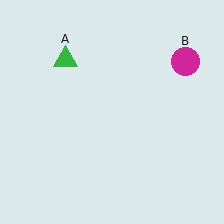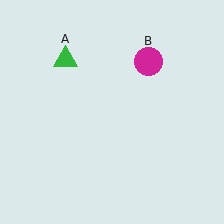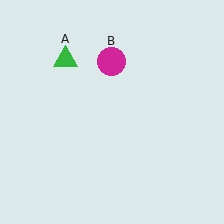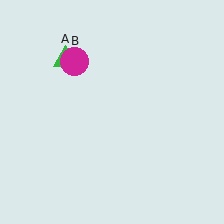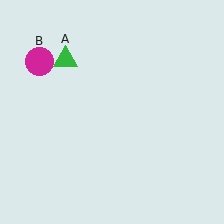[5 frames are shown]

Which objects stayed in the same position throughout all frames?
Green triangle (object A) remained stationary.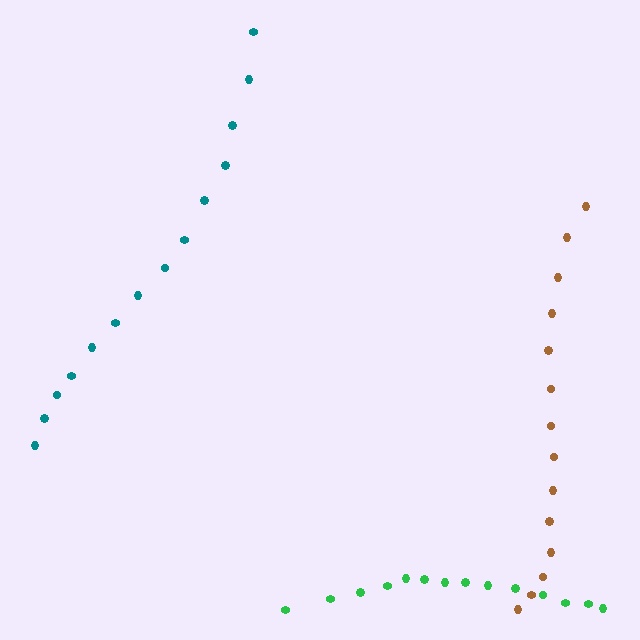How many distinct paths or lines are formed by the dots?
There are 3 distinct paths.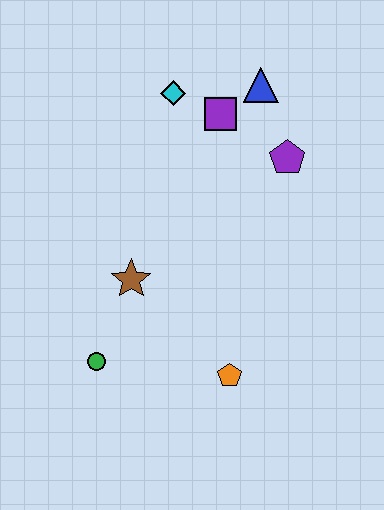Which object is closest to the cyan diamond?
The purple square is closest to the cyan diamond.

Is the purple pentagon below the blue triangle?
Yes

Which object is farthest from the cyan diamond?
The orange pentagon is farthest from the cyan diamond.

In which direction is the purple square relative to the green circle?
The purple square is above the green circle.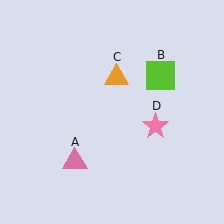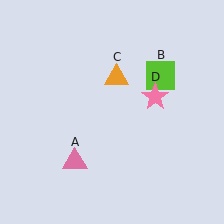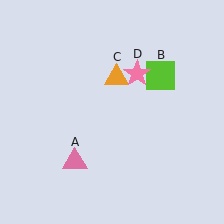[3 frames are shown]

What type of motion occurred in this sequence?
The pink star (object D) rotated counterclockwise around the center of the scene.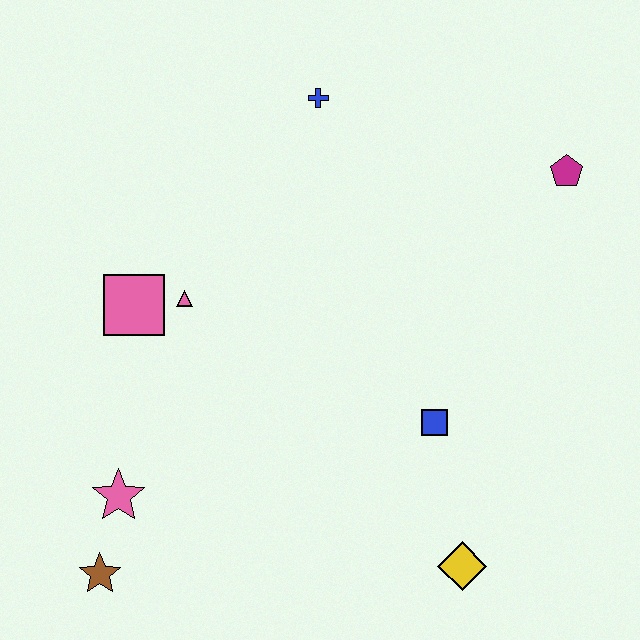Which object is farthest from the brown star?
The magenta pentagon is farthest from the brown star.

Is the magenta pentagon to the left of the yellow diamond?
No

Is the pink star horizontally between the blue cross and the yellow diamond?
No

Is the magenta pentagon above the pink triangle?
Yes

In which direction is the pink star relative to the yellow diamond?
The pink star is to the left of the yellow diamond.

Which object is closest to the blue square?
The yellow diamond is closest to the blue square.